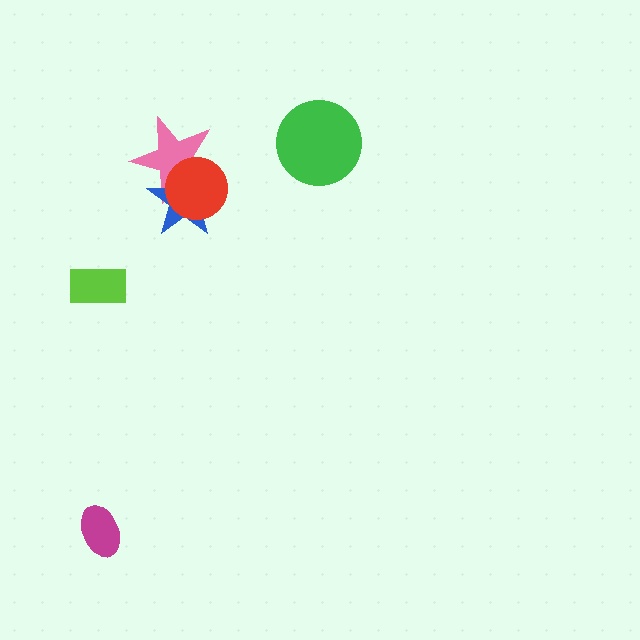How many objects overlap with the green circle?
0 objects overlap with the green circle.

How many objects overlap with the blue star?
2 objects overlap with the blue star.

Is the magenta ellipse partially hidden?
No, no other shape covers it.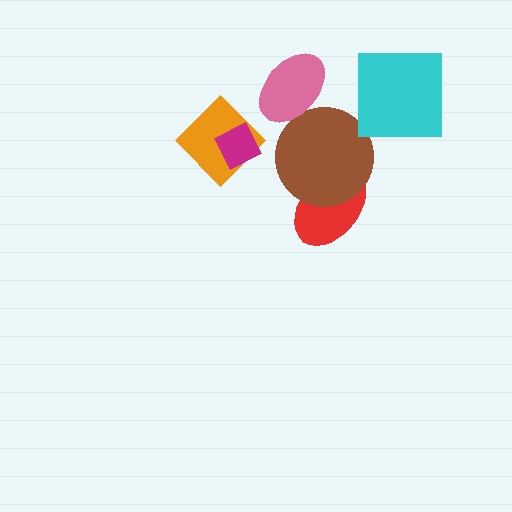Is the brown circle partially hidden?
Yes, it is partially covered by another shape.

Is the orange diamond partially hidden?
Yes, it is partially covered by another shape.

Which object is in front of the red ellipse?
The brown circle is in front of the red ellipse.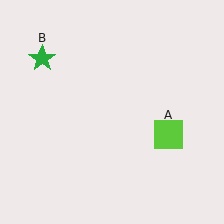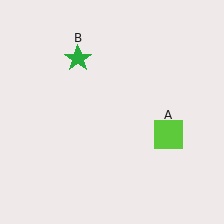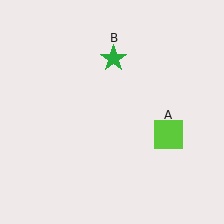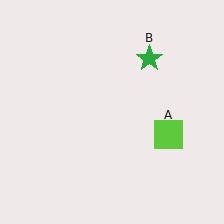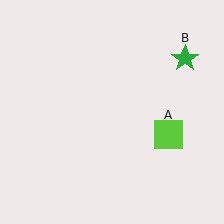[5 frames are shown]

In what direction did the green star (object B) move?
The green star (object B) moved right.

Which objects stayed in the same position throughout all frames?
Lime square (object A) remained stationary.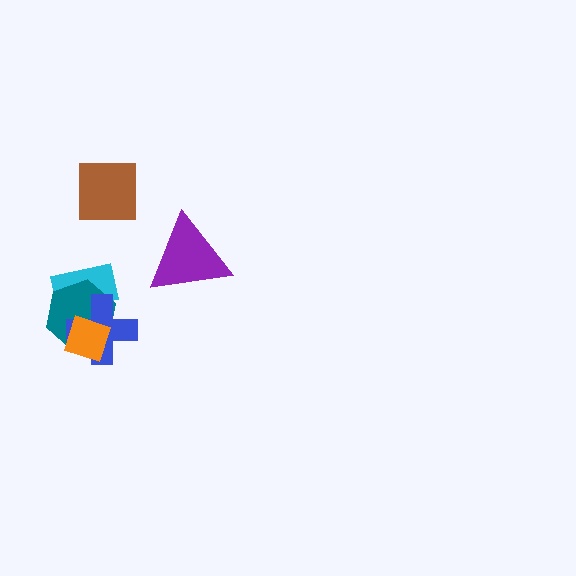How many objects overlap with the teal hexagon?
3 objects overlap with the teal hexagon.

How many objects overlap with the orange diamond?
3 objects overlap with the orange diamond.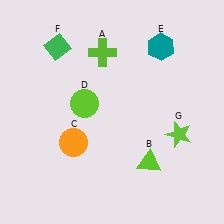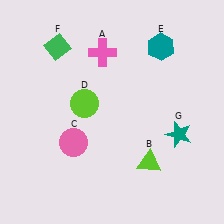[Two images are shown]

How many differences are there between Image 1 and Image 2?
There are 3 differences between the two images.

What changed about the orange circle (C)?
In Image 1, C is orange. In Image 2, it changed to pink.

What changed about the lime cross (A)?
In Image 1, A is lime. In Image 2, it changed to pink.